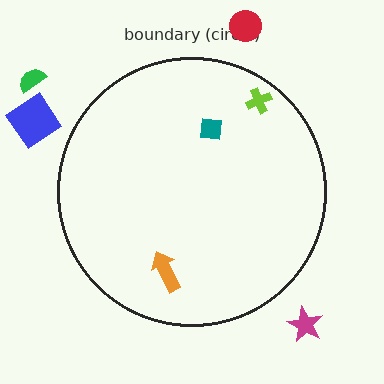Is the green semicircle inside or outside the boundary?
Outside.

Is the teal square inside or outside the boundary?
Inside.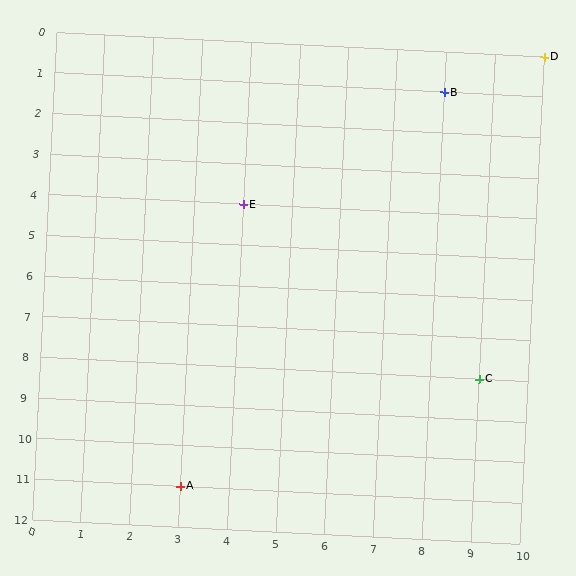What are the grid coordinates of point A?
Point A is at grid coordinates (3, 11).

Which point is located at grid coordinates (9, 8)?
Point C is at (9, 8).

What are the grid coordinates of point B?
Point B is at grid coordinates (8, 1).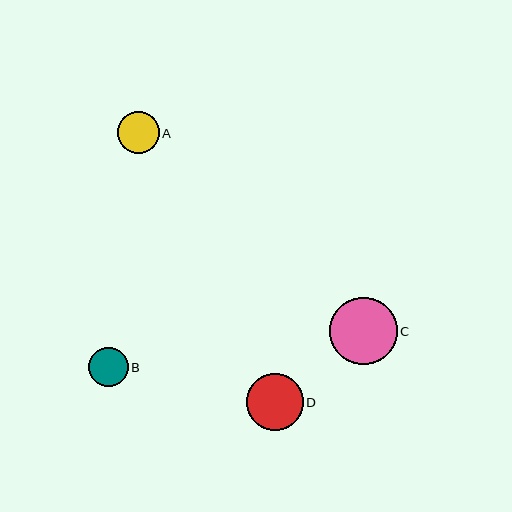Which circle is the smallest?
Circle B is the smallest with a size of approximately 39 pixels.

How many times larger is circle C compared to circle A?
Circle C is approximately 1.6 times the size of circle A.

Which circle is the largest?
Circle C is the largest with a size of approximately 68 pixels.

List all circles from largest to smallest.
From largest to smallest: C, D, A, B.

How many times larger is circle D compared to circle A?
Circle D is approximately 1.4 times the size of circle A.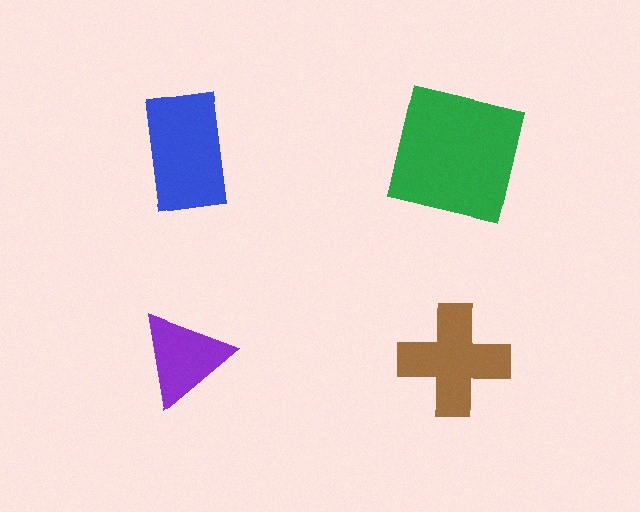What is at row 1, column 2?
A green square.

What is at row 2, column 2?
A brown cross.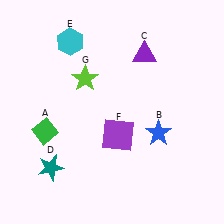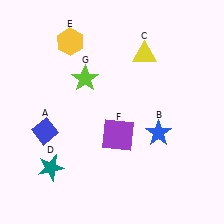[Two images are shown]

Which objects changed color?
A changed from green to blue. C changed from purple to yellow. E changed from cyan to yellow.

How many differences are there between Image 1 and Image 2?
There are 3 differences between the two images.